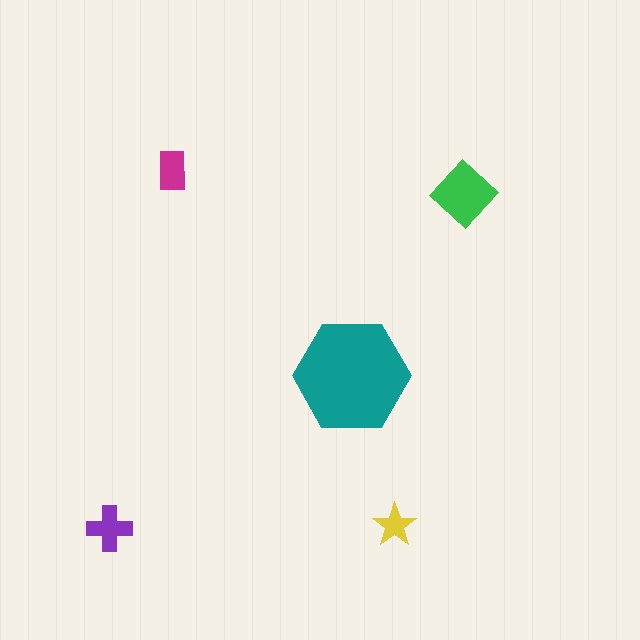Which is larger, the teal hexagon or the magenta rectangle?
The teal hexagon.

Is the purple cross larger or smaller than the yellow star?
Larger.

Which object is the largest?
The teal hexagon.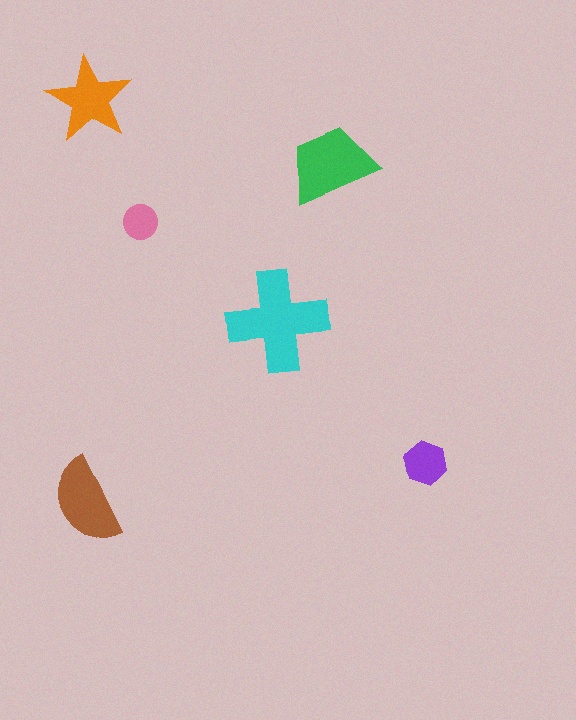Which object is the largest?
The cyan cross.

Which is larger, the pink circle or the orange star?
The orange star.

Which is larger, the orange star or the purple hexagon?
The orange star.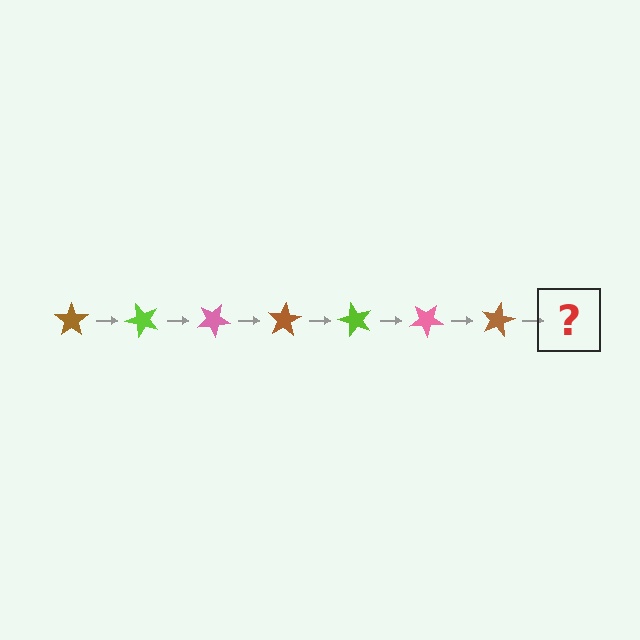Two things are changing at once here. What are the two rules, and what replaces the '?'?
The two rules are that it rotates 50 degrees each step and the color cycles through brown, lime, and pink. The '?' should be a lime star, rotated 350 degrees from the start.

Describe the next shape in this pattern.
It should be a lime star, rotated 350 degrees from the start.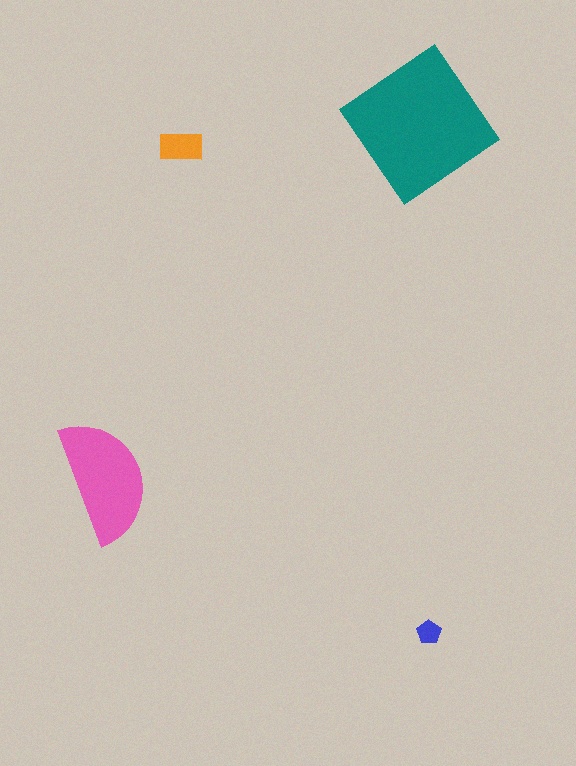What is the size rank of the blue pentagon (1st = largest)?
4th.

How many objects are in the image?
There are 4 objects in the image.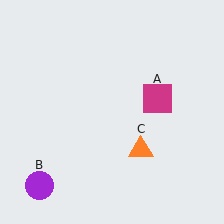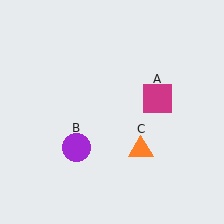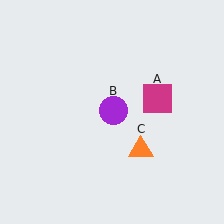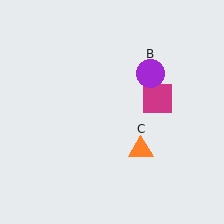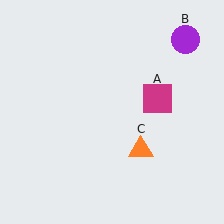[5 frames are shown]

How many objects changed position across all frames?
1 object changed position: purple circle (object B).